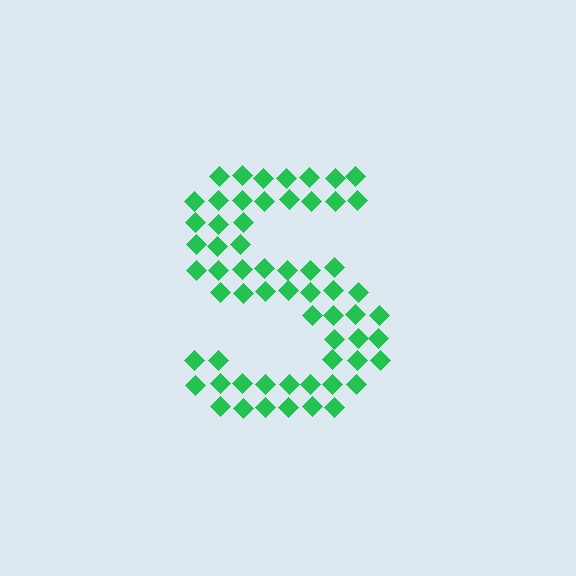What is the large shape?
The large shape is the letter S.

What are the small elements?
The small elements are diamonds.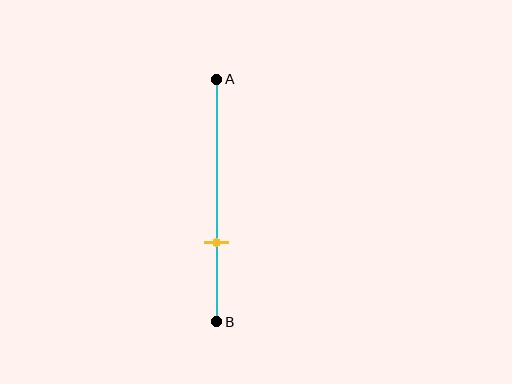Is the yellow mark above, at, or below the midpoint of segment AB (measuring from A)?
The yellow mark is below the midpoint of segment AB.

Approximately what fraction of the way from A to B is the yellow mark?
The yellow mark is approximately 65% of the way from A to B.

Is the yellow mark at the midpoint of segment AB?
No, the mark is at about 65% from A, not at the 50% midpoint.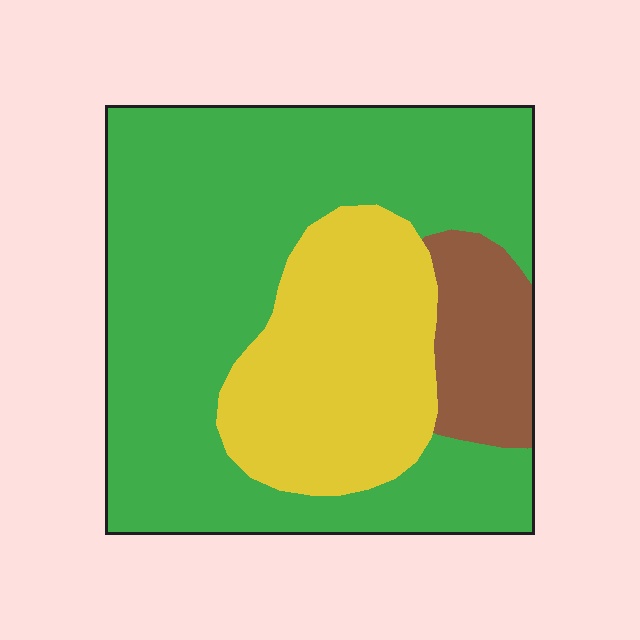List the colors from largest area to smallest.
From largest to smallest: green, yellow, brown.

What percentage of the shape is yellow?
Yellow takes up about one quarter (1/4) of the shape.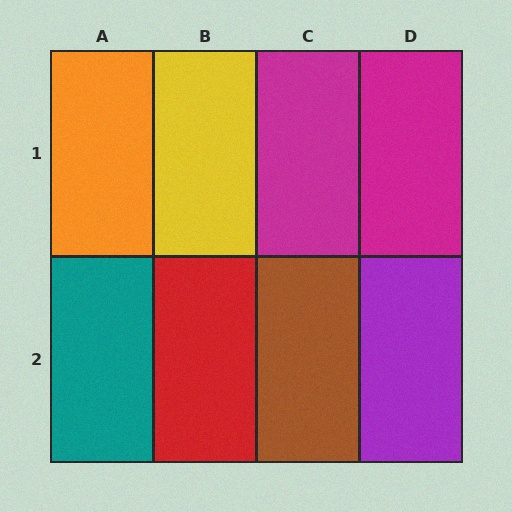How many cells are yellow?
1 cell is yellow.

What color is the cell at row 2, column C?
Brown.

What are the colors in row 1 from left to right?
Orange, yellow, magenta, magenta.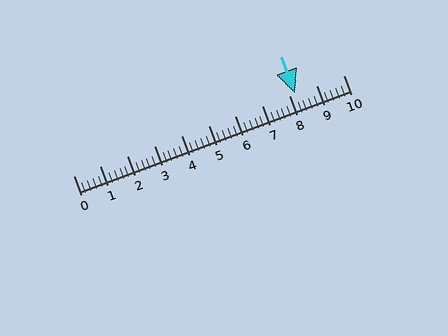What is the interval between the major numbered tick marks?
The major tick marks are spaced 1 units apart.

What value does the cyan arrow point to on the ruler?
The cyan arrow points to approximately 8.2.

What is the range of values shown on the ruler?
The ruler shows values from 0 to 10.